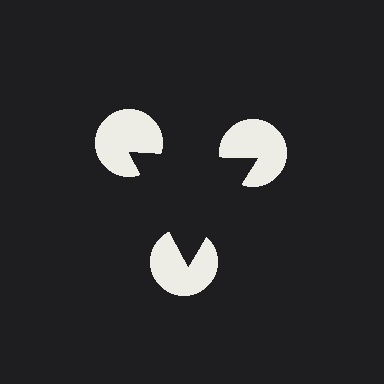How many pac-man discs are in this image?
There are 3 — one at each vertex of the illusory triangle.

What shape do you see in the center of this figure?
An illusory triangle — its edges are inferred from the aligned wedge cuts in the pac-man discs, not physically drawn.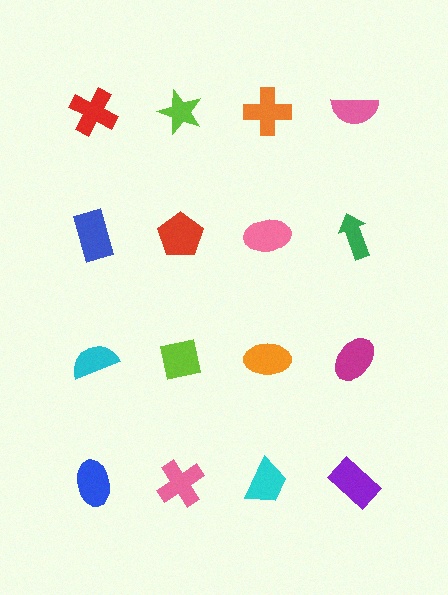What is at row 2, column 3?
A pink ellipse.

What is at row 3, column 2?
A lime square.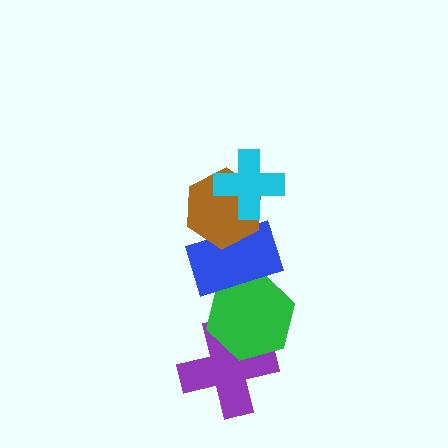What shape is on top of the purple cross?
The green hexagon is on top of the purple cross.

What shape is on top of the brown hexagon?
The cyan cross is on top of the brown hexagon.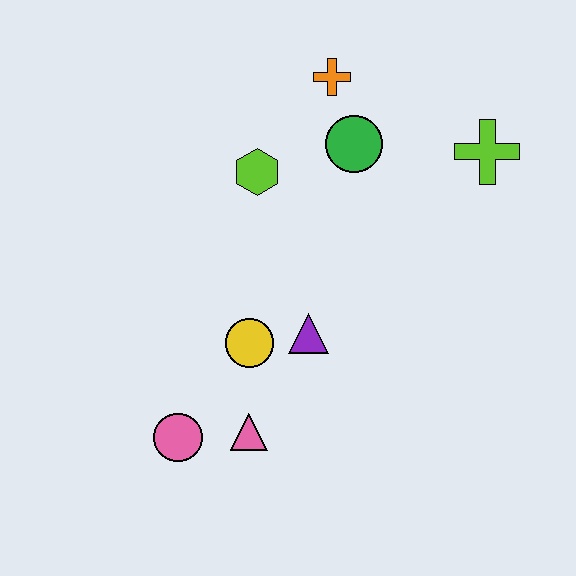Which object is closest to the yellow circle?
The purple triangle is closest to the yellow circle.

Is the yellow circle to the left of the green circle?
Yes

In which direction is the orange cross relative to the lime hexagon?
The orange cross is above the lime hexagon.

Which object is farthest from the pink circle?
The lime cross is farthest from the pink circle.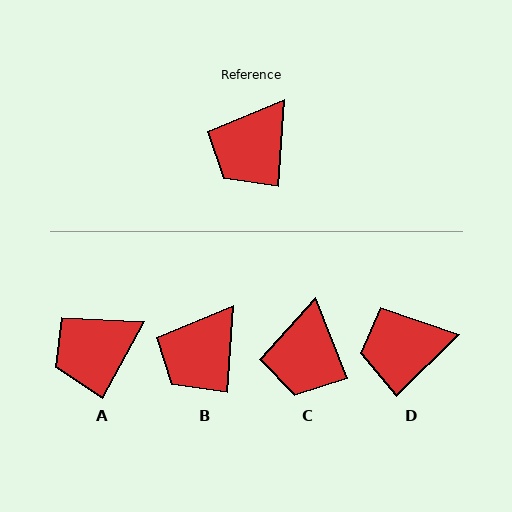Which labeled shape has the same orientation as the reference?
B.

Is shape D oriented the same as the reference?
No, it is off by about 41 degrees.